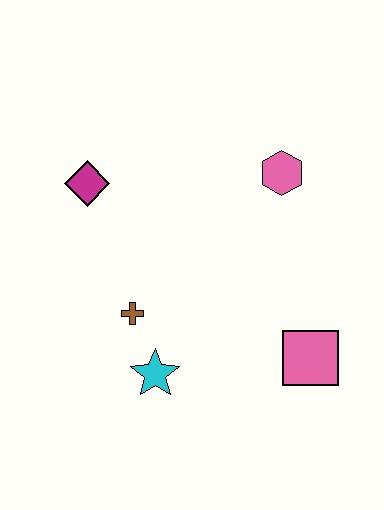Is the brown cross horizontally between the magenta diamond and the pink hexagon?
Yes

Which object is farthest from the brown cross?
The pink hexagon is farthest from the brown cross.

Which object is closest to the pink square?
The cyan star is closest to the pink square.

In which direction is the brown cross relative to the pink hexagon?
The brown cross is to the left of the pink hexagon.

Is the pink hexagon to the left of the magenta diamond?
No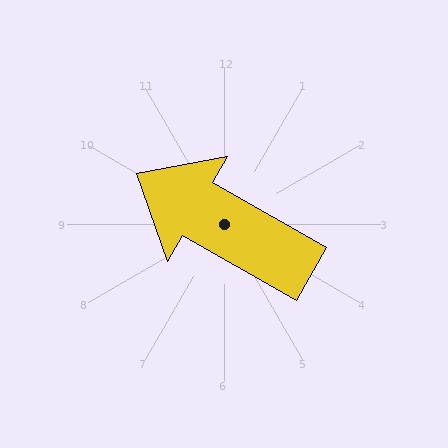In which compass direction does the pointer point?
Northwest.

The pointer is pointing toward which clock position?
Roughly 10 o'clock.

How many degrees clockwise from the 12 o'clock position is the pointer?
Approximately 300 degrees.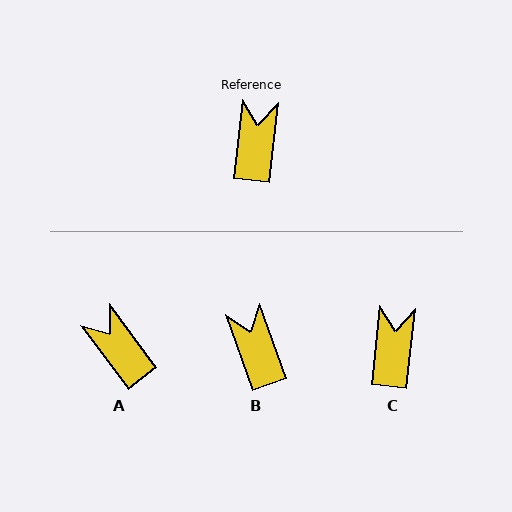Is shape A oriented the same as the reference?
No, it is off by about 43 degrees.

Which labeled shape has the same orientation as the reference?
C.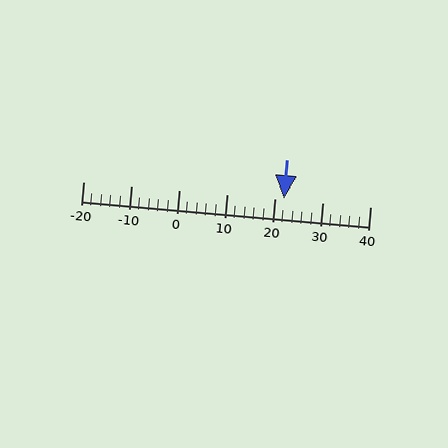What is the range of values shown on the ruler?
The ruler shows values from -20 to 40.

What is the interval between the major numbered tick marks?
The major tick marks are spaced 10 units apart.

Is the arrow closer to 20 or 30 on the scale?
The arrow is closer to 20.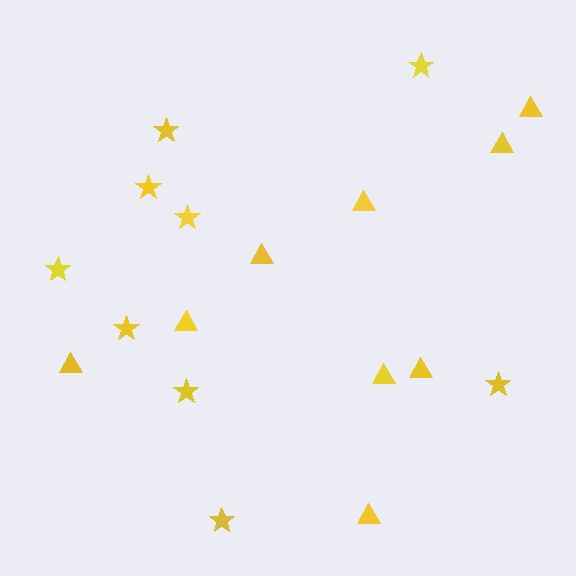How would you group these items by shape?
There are 2 groups: one group of stars (9) and one group of triangles (9).